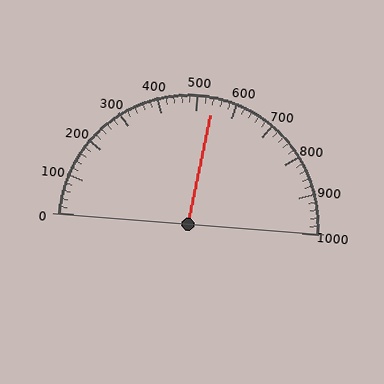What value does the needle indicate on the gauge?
The needle indicates approximately 540.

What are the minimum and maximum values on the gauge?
The gauge ranges from 0 to 1000.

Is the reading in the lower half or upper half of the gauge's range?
The reading is in the upper half of the range (0 to 1000).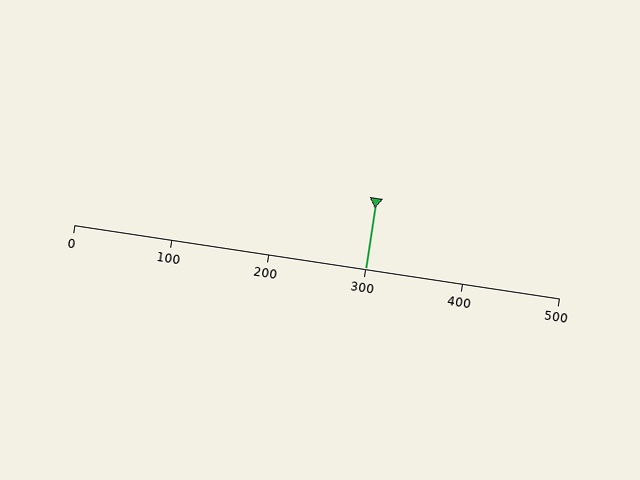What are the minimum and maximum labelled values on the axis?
The axis runs from 0 to 500.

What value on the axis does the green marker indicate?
The marker indicates approximately 300.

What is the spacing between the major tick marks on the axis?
The major ticks are spaced 100 apart.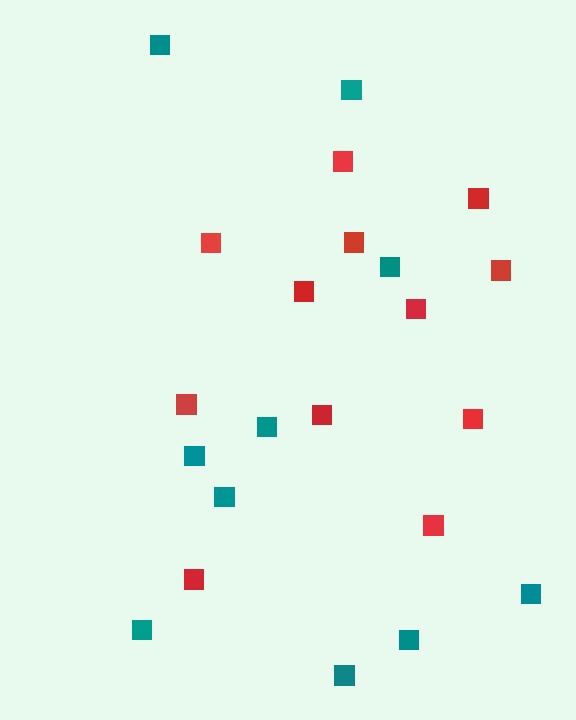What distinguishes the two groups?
There are 2 groups: one group of teal squares (10) and one group of red squares (12).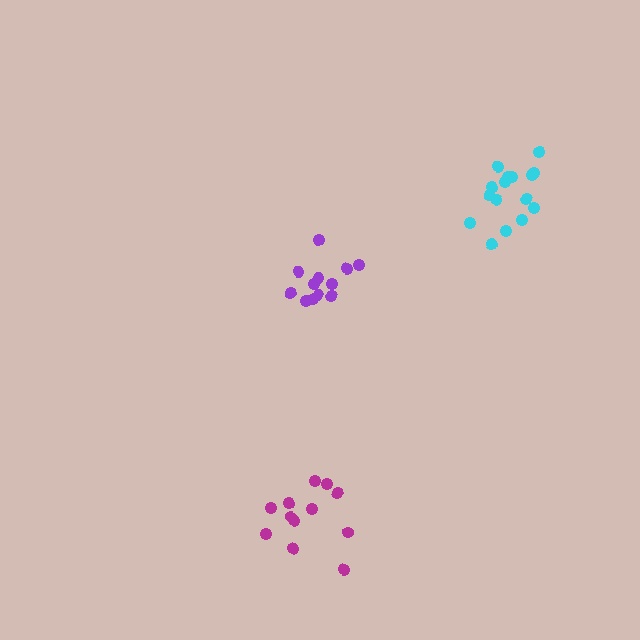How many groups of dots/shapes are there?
There are 3 groups.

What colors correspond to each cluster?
The clusters are colored: magenta, cyan, purple.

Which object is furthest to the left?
The magenta cluster is leftmost.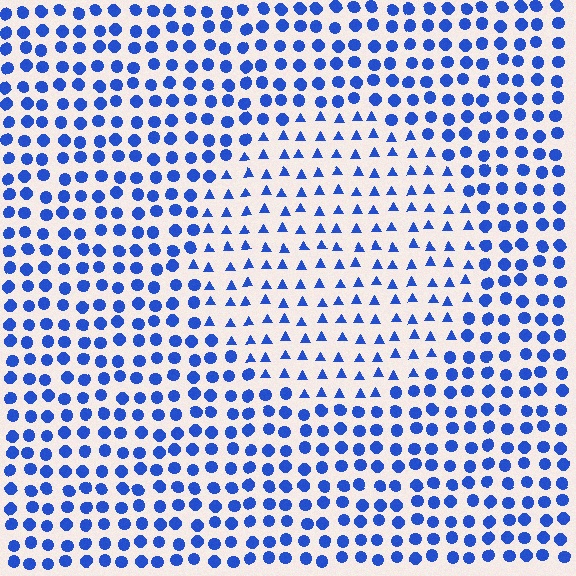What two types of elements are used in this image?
The image uses triangles inside the circle region and circles outside it.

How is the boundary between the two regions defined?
The boundary is defined by a change in element shape: triangles inside vs. circles outside. All elements share the same color and spacing.